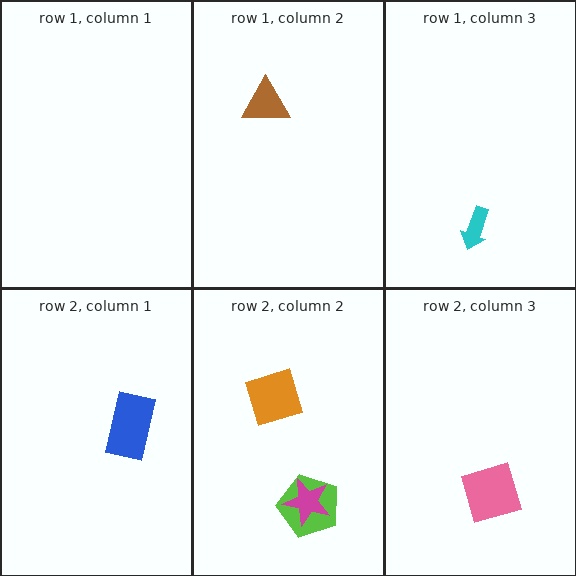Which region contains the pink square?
The row 2, column 3 region.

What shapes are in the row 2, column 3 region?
The pink square.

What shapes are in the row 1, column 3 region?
The cyan arrow.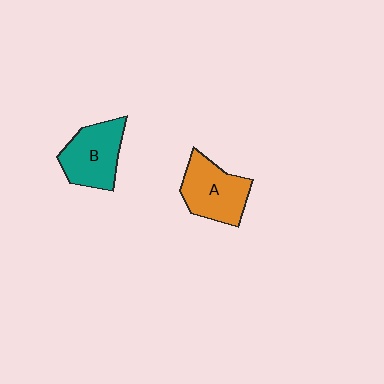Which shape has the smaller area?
Shape B (teal).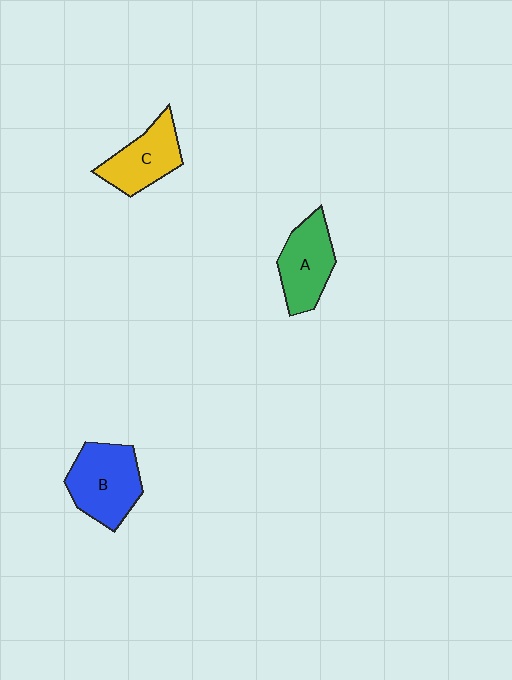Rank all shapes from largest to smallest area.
From largest to smallest: B (blue), A (green), C (yellow).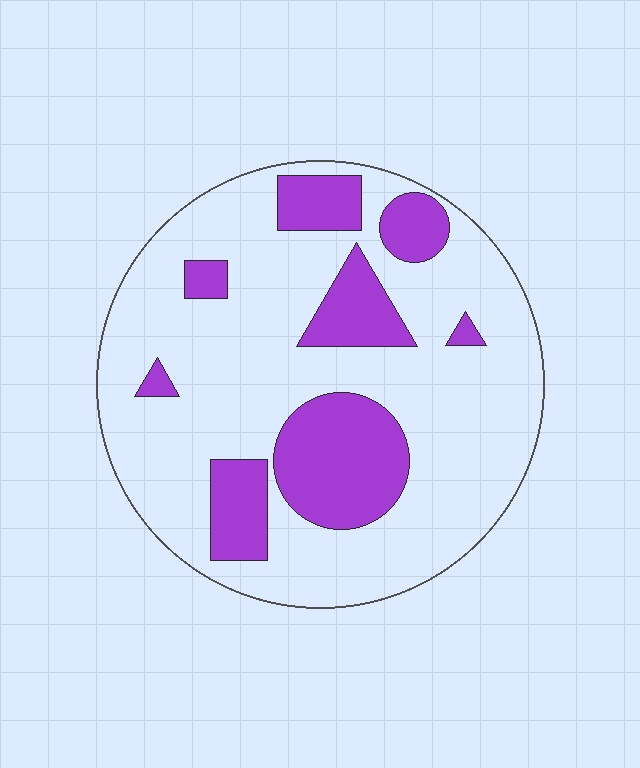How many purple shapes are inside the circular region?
8.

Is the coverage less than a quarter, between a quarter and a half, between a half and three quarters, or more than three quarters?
Less than a quarter.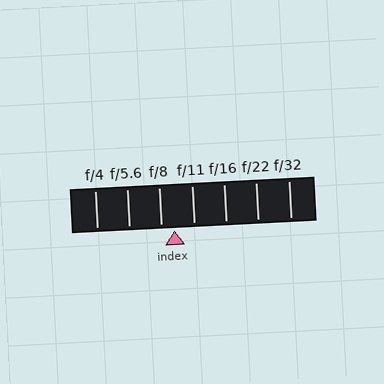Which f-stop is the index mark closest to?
The index mark is closest to f/8.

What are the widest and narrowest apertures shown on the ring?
The widest aperture shown is f/4 and the narrowest is f/32.